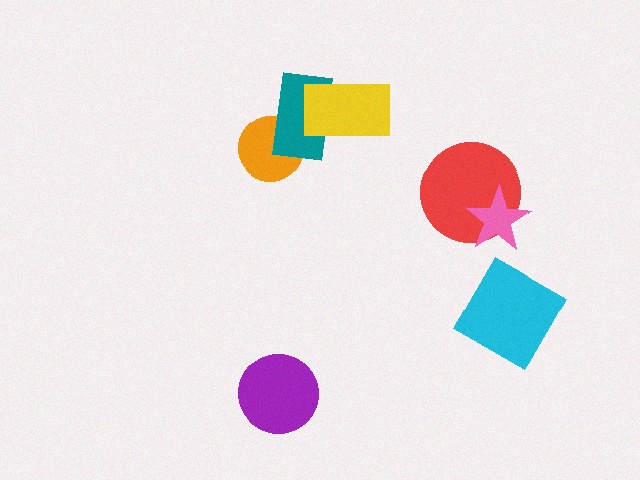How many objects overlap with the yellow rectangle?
1 object overlaps with the yellow rectangle.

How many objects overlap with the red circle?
1 object overlaps with the red circle.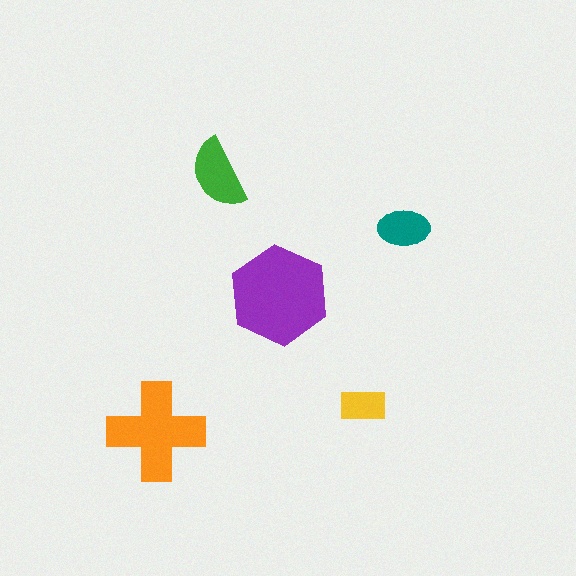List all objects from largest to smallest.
The purple hexagon, the orange cross, the green semicircle, the teal ellipse, the yellow rectangle.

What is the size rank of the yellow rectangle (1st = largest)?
5th.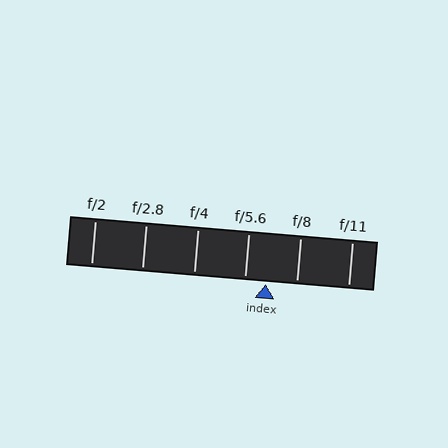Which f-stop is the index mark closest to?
The index mark is closest to f/5.6.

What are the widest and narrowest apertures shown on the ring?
The widest aperture shown is f/2 and the narrowest is f/11.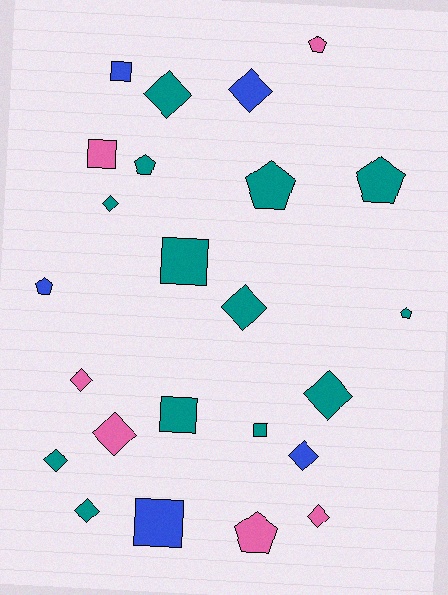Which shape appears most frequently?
Diamond, with 11 objects.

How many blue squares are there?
There are 2 blue squares.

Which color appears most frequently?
Teal, with 13 objects.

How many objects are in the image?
There are 24 objects.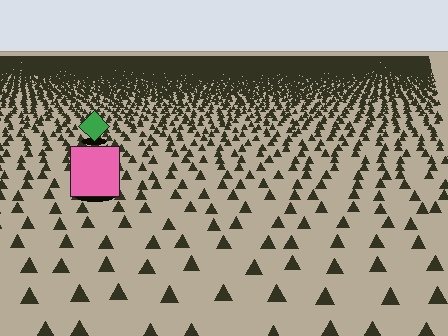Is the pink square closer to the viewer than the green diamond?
Yes. The pink square is closer — you can tell from the texture gradient: the ground texture is coarser near it.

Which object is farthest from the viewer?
The green diamond is farthest from the viewer. It appears smaller and the ground texture around it is denser.